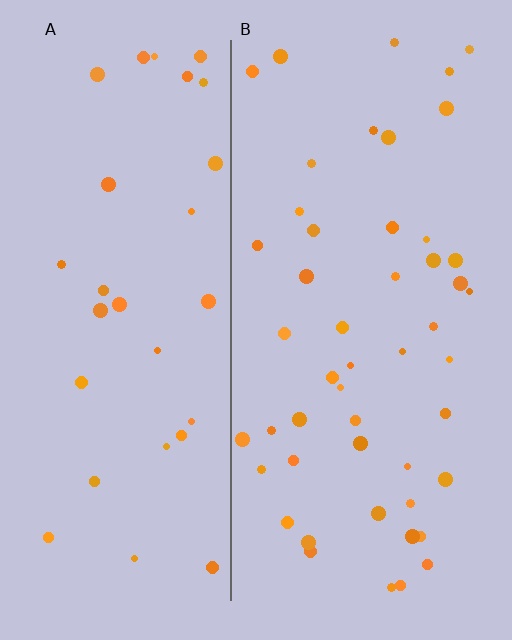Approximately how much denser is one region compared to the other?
Approximately 1.6× — region B over region A.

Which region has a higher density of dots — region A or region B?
B (the right).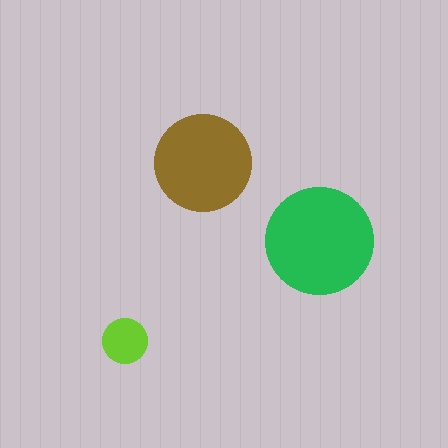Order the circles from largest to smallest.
the green one, the brown one, the lime one.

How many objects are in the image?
There are 3 objects in the image.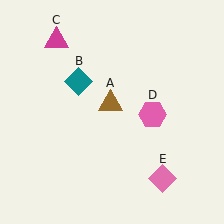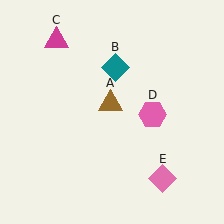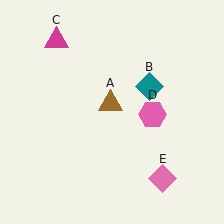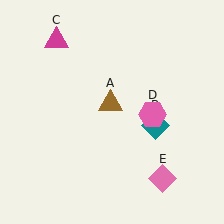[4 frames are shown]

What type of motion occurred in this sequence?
The teal diamond (object B) rotated clockwise around the center of the scene.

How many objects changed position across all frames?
1 object changed position: teal diamond (object B).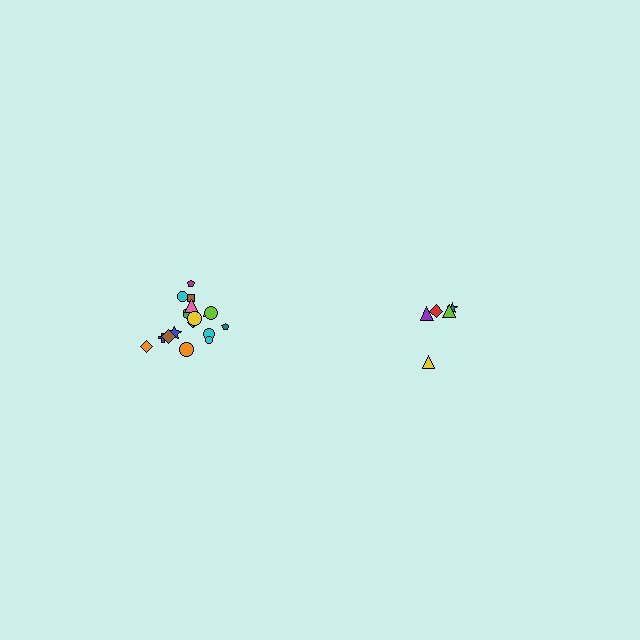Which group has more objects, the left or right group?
The left group.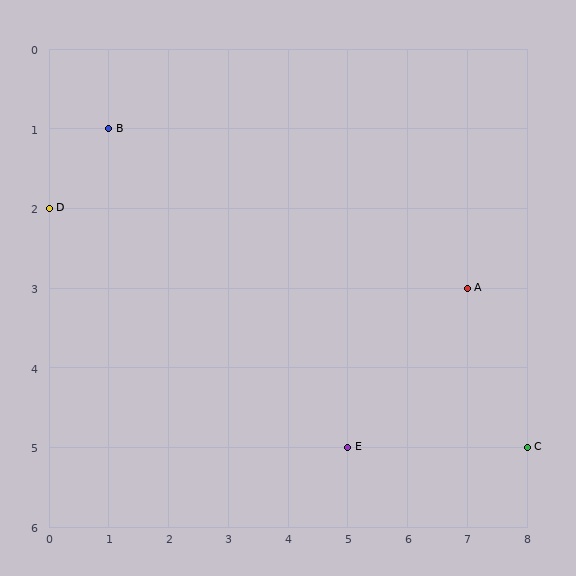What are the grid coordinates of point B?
Point B is at grid coordinates (1, 1).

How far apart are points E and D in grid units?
Points E and D are 5 columns and 3 rows apart (about 5.8 grid units diagonally).